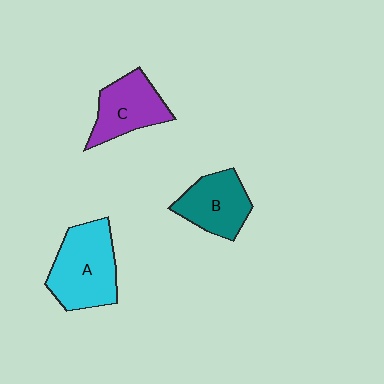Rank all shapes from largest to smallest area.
From largest to smallest: A (cyan), C (purple), B (teal).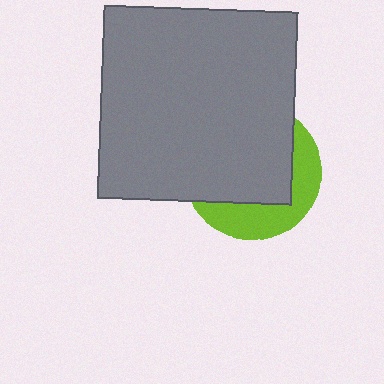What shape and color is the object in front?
The object in front is a gray square.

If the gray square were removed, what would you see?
You would see the complete lime circle.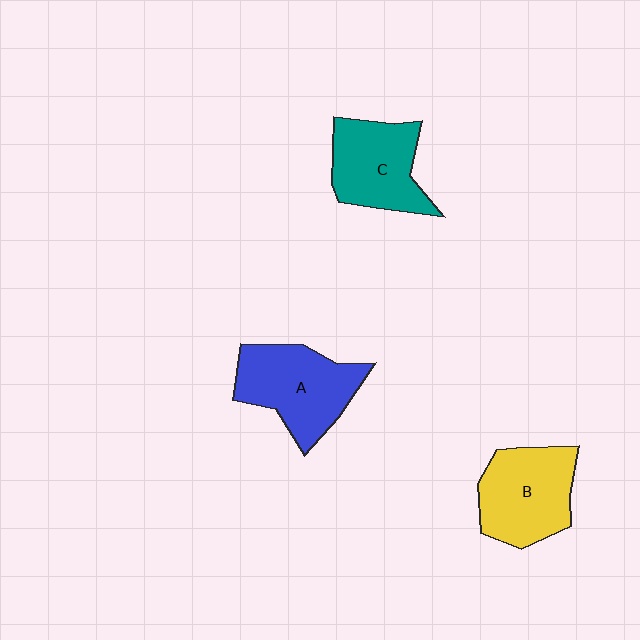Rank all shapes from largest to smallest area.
From largest to smallest: A (blue), B (yellow), C (teal).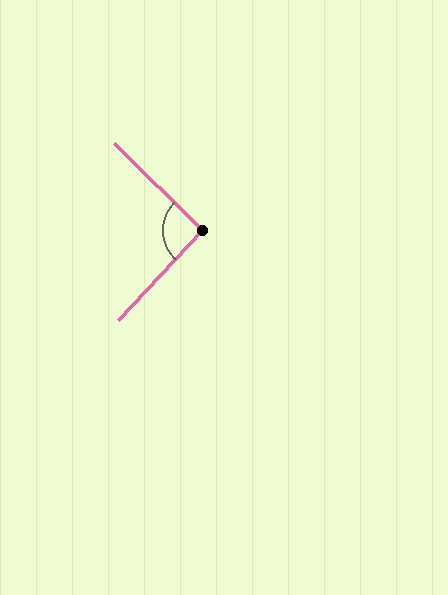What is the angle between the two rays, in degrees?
Approximately 92 degrees.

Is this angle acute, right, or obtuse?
It is approximately a right angle.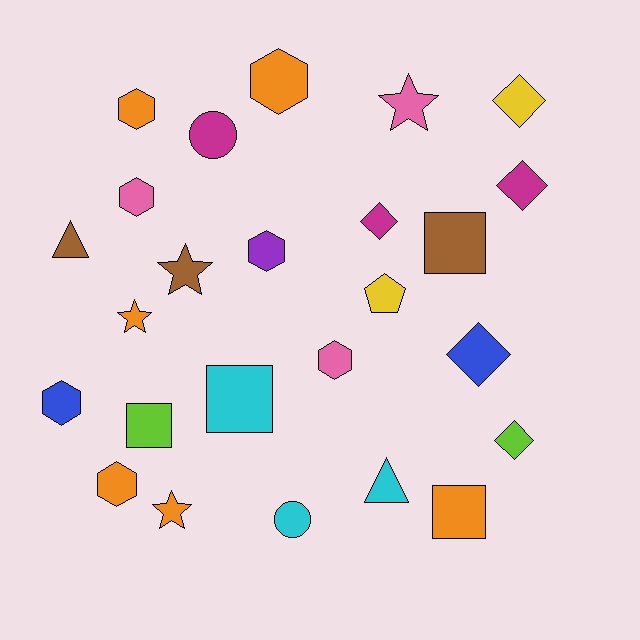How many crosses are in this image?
There are no crosses.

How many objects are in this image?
There are 25 objects.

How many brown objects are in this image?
There are 3 brown objects.